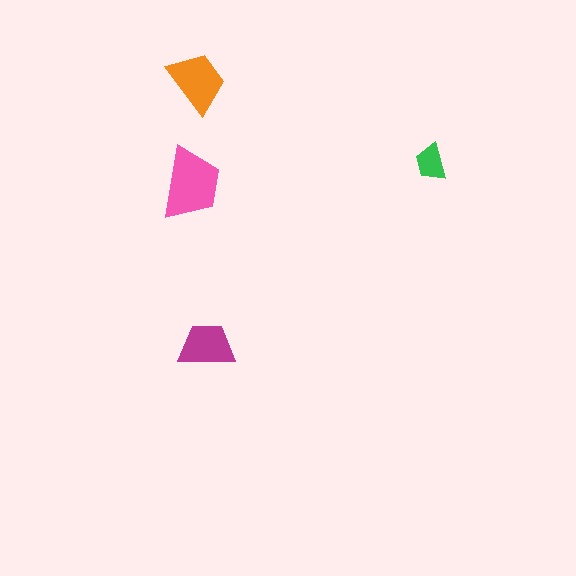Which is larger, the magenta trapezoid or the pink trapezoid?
The pink one.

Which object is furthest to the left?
The pink trapezoid is leftmost.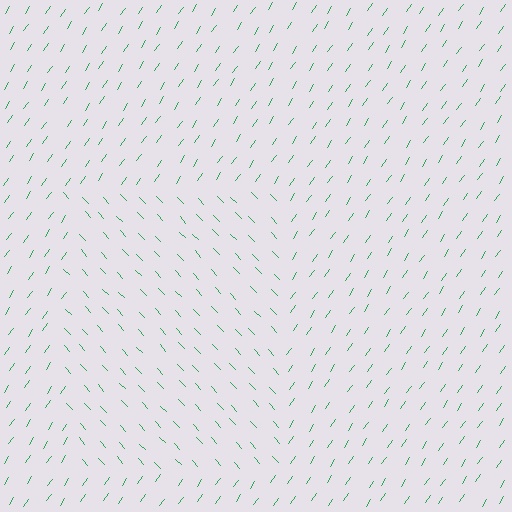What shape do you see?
I see a rectangle.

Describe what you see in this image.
The image is filled with small green line segments. A rectangle region in the image has lines oriented differently from the surrounding lines, creating a visible texture boundary.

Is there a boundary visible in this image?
Yes, there is a texture boundary formed by a change in line orientation.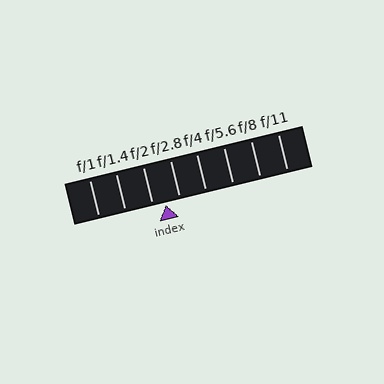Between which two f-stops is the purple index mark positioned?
The index mark is between f/2 and f/2.8.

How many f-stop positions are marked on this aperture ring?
There are 8 f-stop positions marked.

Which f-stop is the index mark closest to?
The index mark is closest to f/2.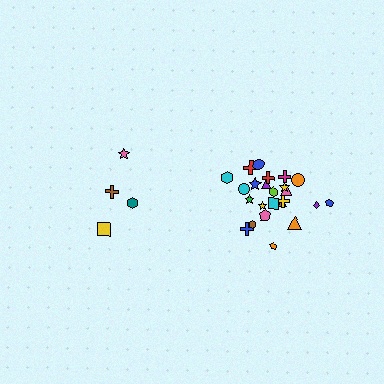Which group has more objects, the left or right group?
The right group.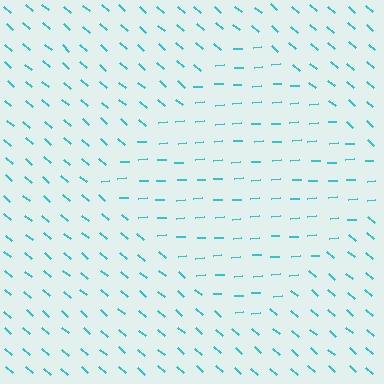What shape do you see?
I see a diamond.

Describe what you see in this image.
The image is filled with small cyan line segments. A diamond region in the image has lines oriented differently from the surrounding lines, creating a visible texture boundary.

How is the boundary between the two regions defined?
The boundary is defined purely by a change in line orientation (approximately 45 degrees difference). All lines are the same color and thickness.